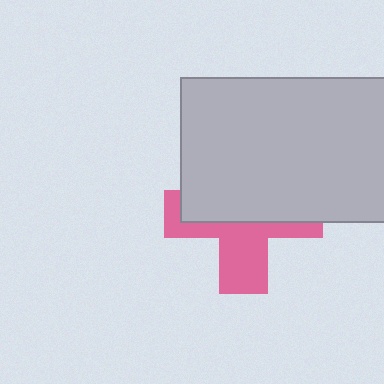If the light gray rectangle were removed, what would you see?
You would see the complete pink cross.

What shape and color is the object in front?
The object in front is a light gray rectangle.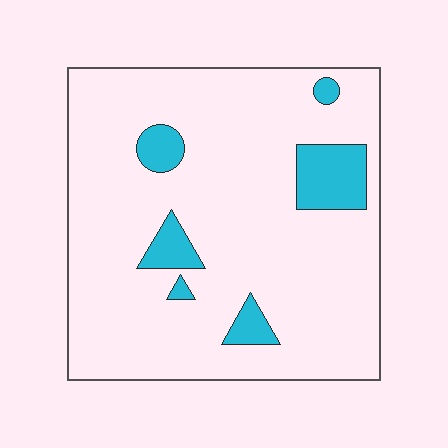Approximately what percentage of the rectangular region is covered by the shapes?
Approximately 10%.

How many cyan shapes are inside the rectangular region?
6.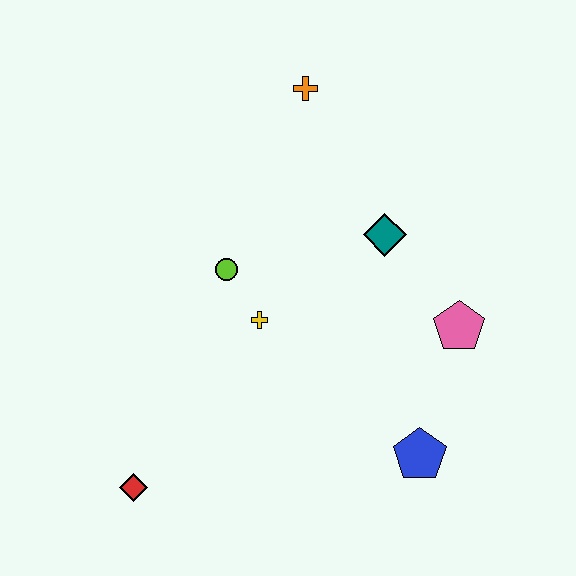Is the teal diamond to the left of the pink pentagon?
Yes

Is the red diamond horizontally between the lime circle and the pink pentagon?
No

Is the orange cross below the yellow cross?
No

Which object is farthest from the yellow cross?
The orange cross is farthest from the yellow cross.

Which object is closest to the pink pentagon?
The teal diamond is closest to the pink pentagon.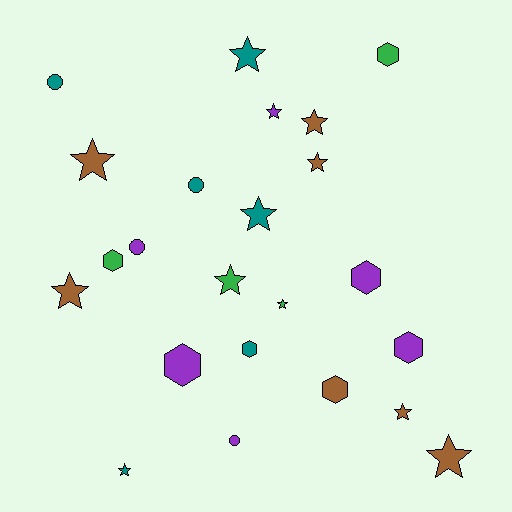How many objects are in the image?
There are 23 objects.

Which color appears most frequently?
Brown, with 7 objects.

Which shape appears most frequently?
Star, with 12 objects.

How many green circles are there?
There are no green circles.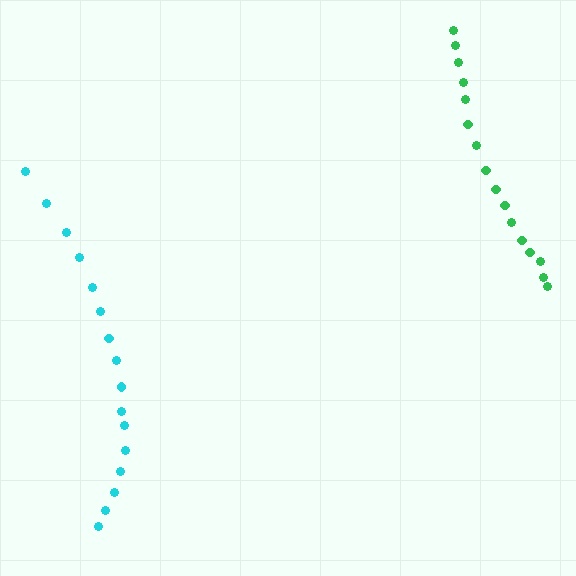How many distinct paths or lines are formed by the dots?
There are 2 distinct paths.